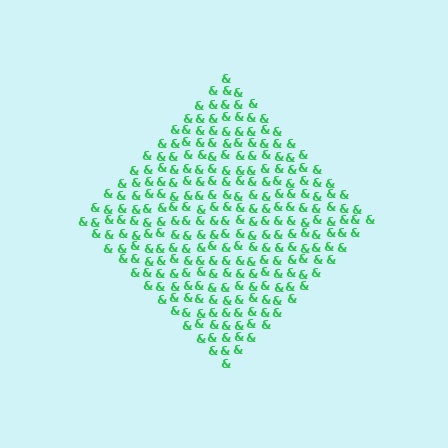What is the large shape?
The large shape is a diamond.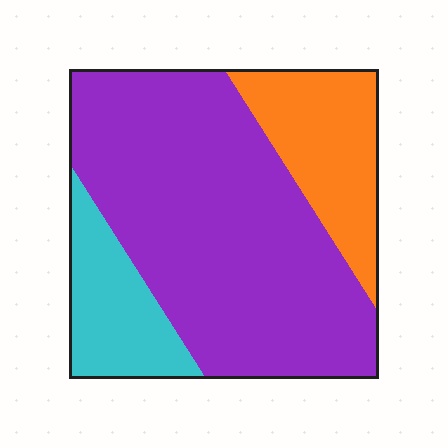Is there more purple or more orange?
Purple.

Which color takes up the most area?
Purple, at roughly 65%.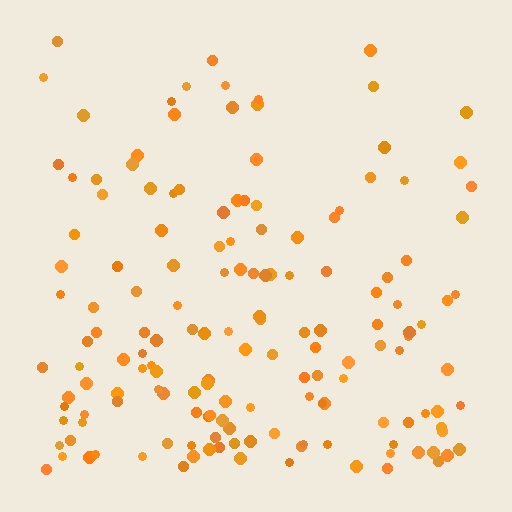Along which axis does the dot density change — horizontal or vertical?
Vertical.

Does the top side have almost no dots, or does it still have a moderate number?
Still a moderate number, just noticeably fewer than the bottom.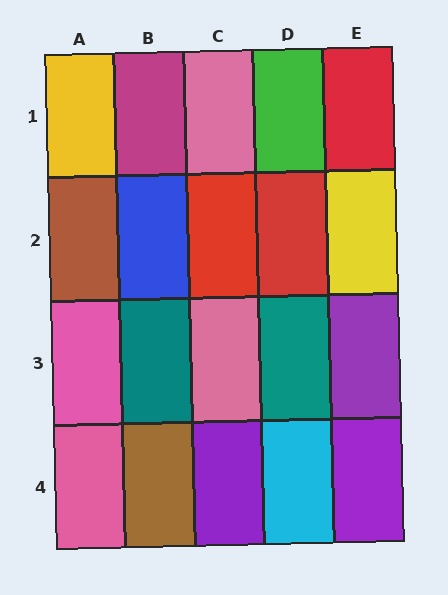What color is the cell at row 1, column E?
Red.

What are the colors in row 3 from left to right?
Pink, teal, pink, teal, purple.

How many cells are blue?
1 cell is blue.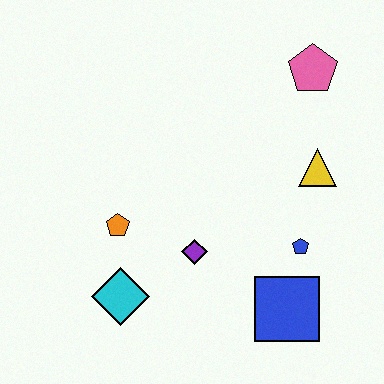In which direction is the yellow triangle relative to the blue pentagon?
The yellow triangle is above the blue pentagon.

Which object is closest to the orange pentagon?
The cyan diamond is closest to the orange pentagon.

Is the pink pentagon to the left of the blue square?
No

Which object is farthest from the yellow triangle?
The cyan diamond is farthest from the yellow triangle.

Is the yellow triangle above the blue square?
Yes